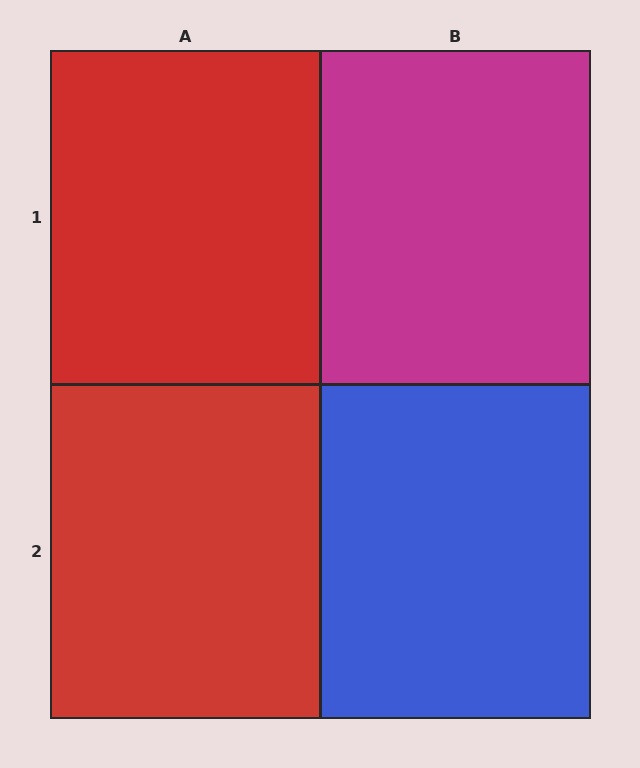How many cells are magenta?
1 cell is magenta.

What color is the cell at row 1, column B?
Magenta.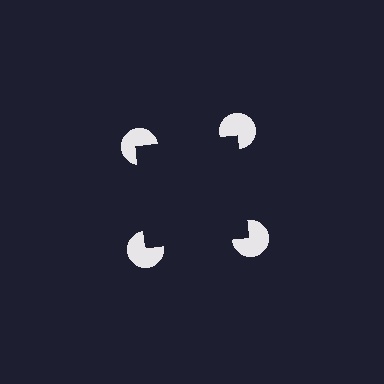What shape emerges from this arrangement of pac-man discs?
An illusory square — its edges are inferred from the aligned wedge cuts in the pac-man discs, not physically drawn.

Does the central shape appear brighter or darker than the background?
It typically appears slightly darker than the background, even though no actual brightness change is drawn.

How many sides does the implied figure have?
4 sides.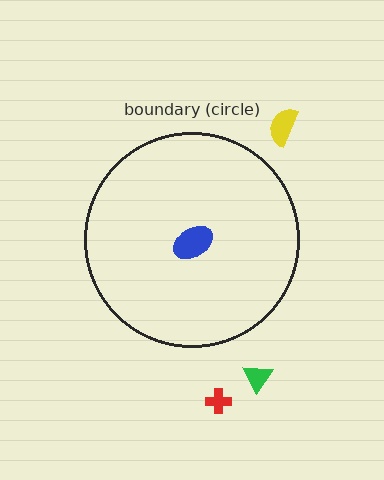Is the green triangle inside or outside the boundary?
Outside.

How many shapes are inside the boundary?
1 inside, 3 outside.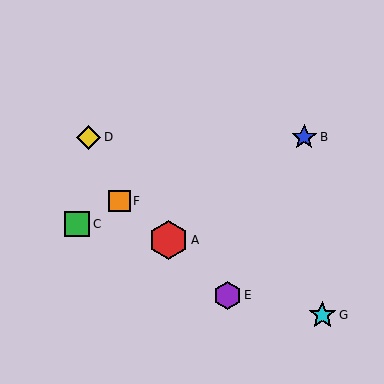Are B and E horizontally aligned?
No, B is at y≈137 and E is at y≈295.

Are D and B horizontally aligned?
Yes, both are at y≈137.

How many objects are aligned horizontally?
2 objects (B, D) are aligned horizontally.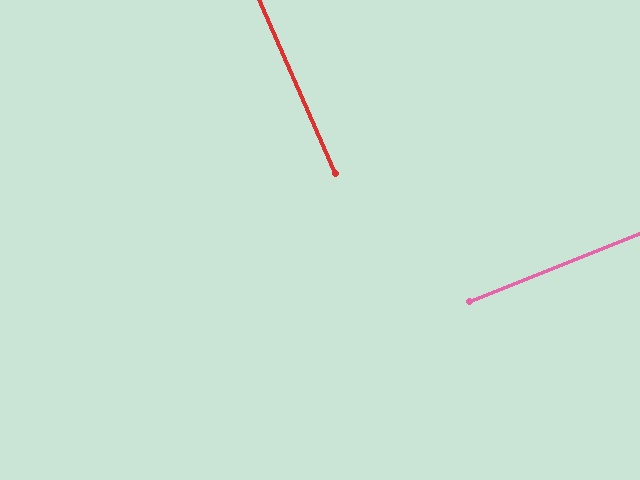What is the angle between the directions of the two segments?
Approximately 88 degrees.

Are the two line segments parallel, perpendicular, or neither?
Perpendicular — they meet at approximately 88°.